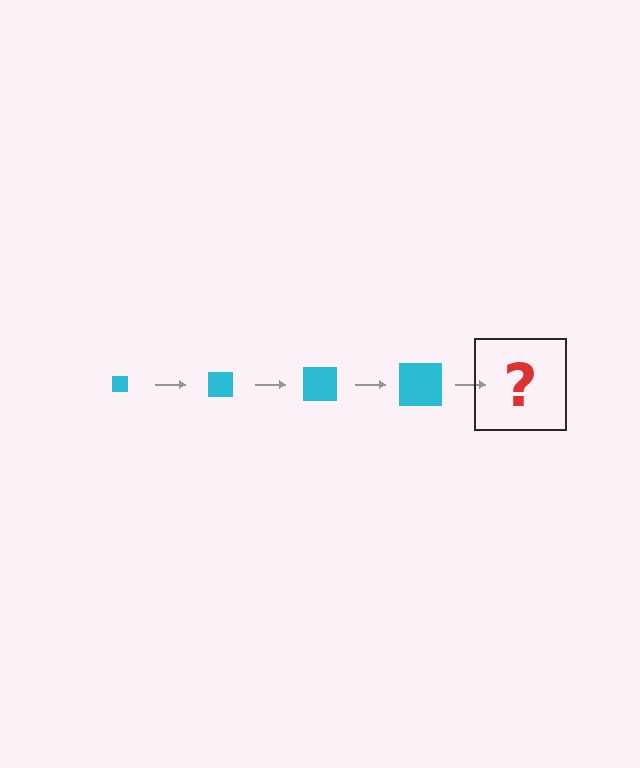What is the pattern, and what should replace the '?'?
The pattern is that the square gets progressively larger each step. The '?' should be a cyan square, larger than the previous one.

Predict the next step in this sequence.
The next step is a cyan square, larger than the previous one.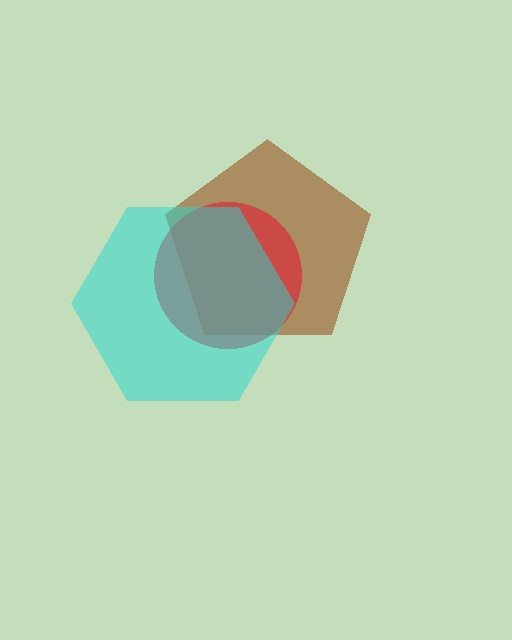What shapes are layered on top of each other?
The layered shapes are: a brown pentagon, a red circle, a cyan hexagon.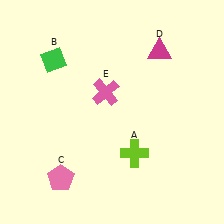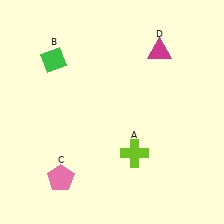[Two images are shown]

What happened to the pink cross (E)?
The pink cross (E) was removed in Image 2. It was in the top-left area of Image 1.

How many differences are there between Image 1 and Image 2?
There is 1 difference between the two images.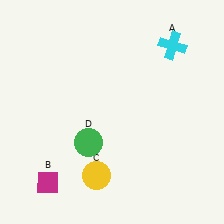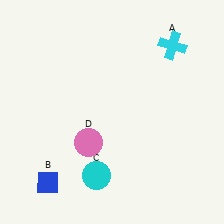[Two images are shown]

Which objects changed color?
B changed from magenta to blue. C changed from yellow to cyan. D changed from green to pink.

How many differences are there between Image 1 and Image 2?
There are 3 differences between the two images.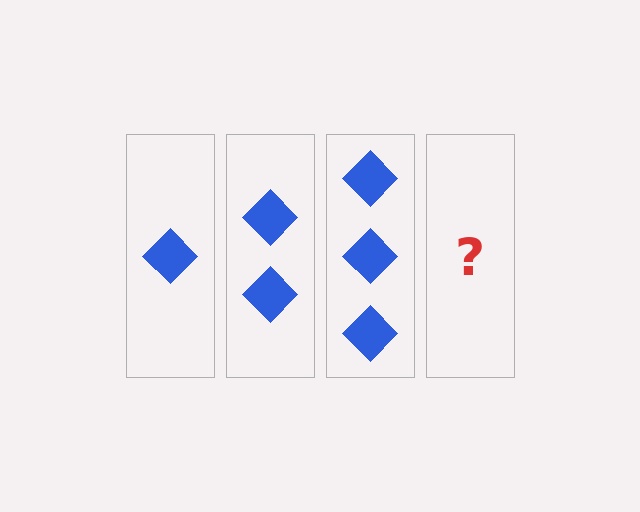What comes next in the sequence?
The next element should be 4 diamonds.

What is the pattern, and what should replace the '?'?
The pattern is that each step adds one more diamond. The '?' should be 4 diamonds.